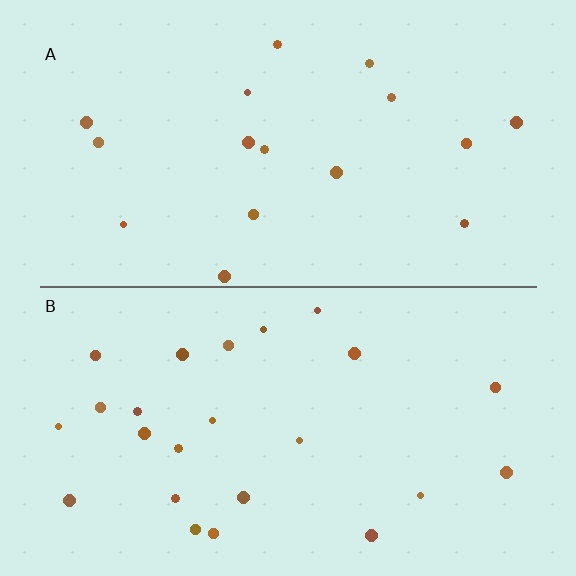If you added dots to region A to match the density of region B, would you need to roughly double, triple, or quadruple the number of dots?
Approximately double.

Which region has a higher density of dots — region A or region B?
B (the bottom).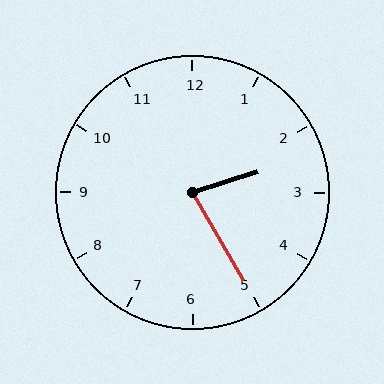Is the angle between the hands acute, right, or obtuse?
It is acute.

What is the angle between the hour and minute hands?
Approximately 78 degrees.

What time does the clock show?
2:25.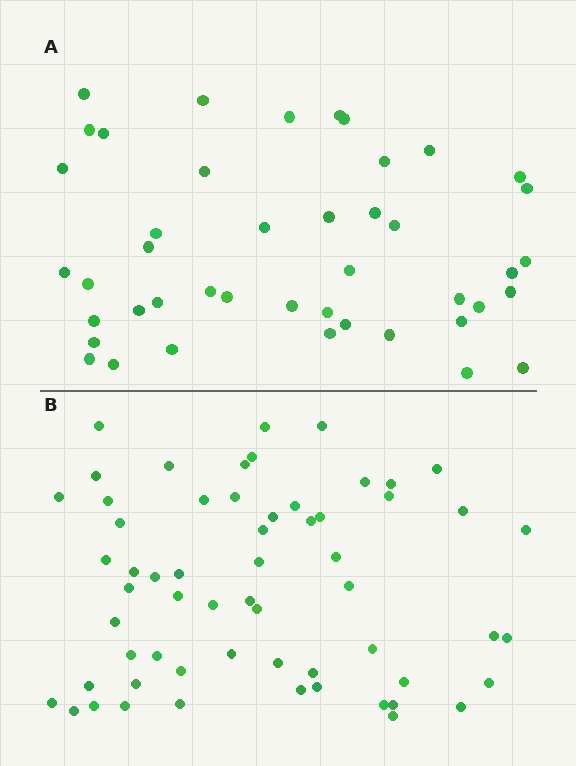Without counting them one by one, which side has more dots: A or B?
Region B (the bottom region) has more dots.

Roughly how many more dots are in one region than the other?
Region B has approximately 15 more dots than region A.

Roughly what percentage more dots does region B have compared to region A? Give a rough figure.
About 35% more.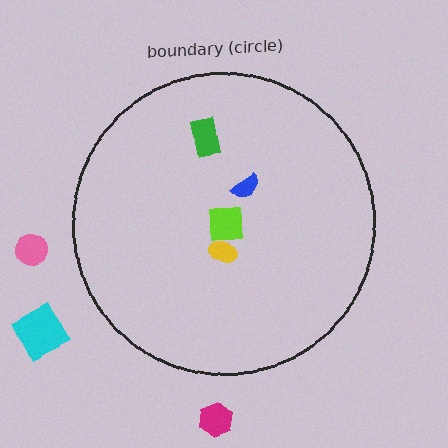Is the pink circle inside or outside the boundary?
Outside.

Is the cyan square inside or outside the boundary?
Outside.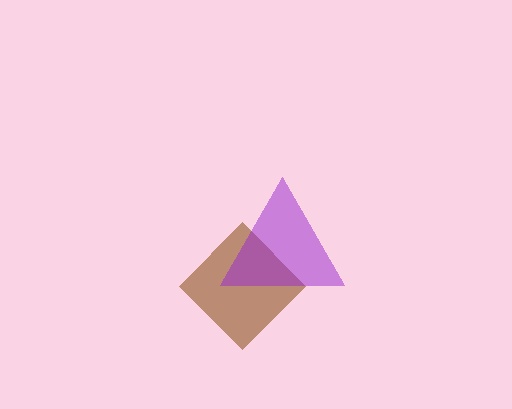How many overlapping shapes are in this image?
There are 2 overlapping shapes in the image.